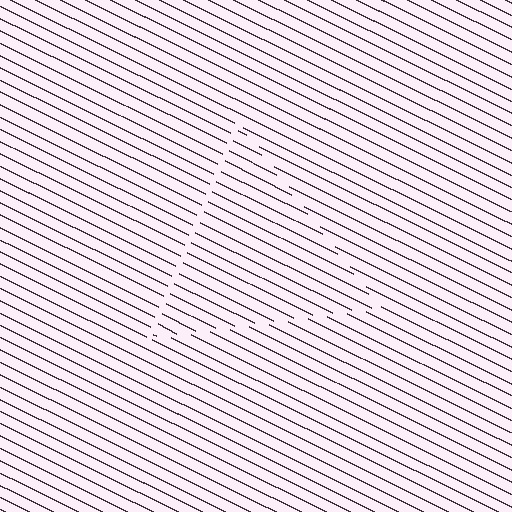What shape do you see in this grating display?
An illusory triangle. The interior of the shape contains the same grating, shifted by half a period — the contour is defined by the phase discontinuity where line-ends from the inner and outer gratings abut.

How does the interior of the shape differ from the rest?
The interior of the shape contains the same grating, shifted by half a period — the contour is defined by the phase discontinuity where line-ends from the inner and outer gratings abut.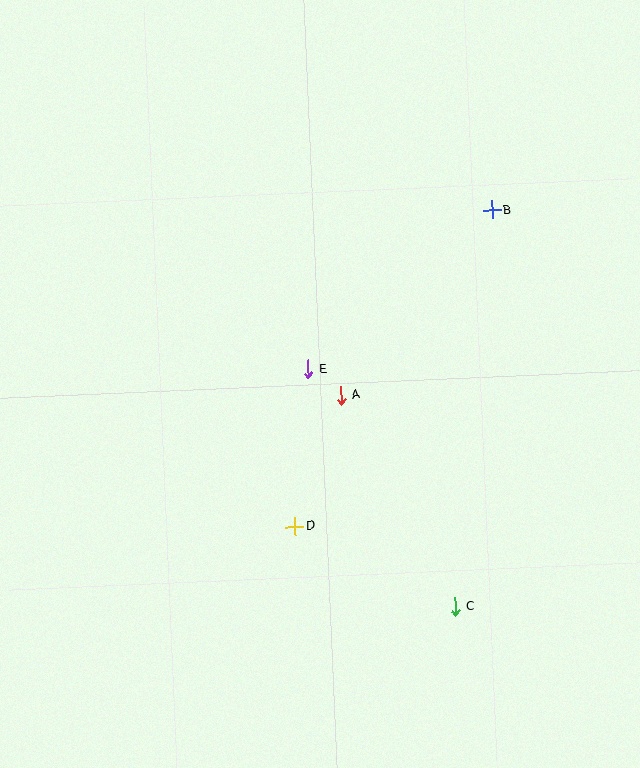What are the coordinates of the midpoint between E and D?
The midpoint between E and D is at (302, 448).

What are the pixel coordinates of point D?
Point D is at (295, 527).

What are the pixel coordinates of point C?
Point C is at (455, 607).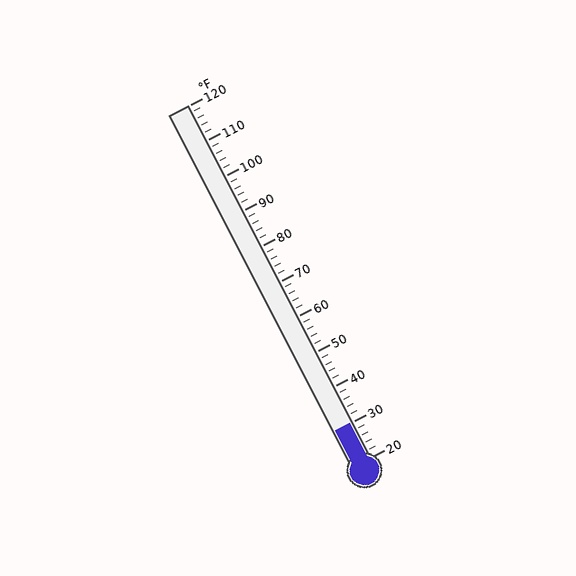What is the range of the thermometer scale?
The thermometer scale ranges from 20°F to 120°F.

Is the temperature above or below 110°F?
The temperature is below 110°F.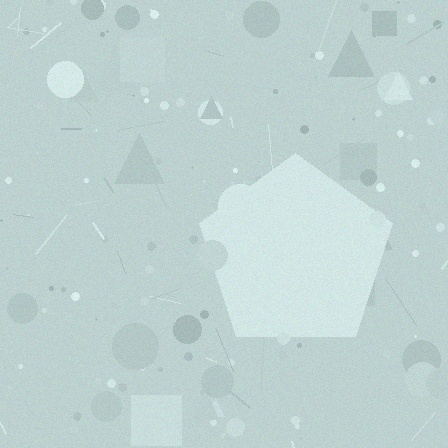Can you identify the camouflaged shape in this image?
The camouflaged shape is a pentagon.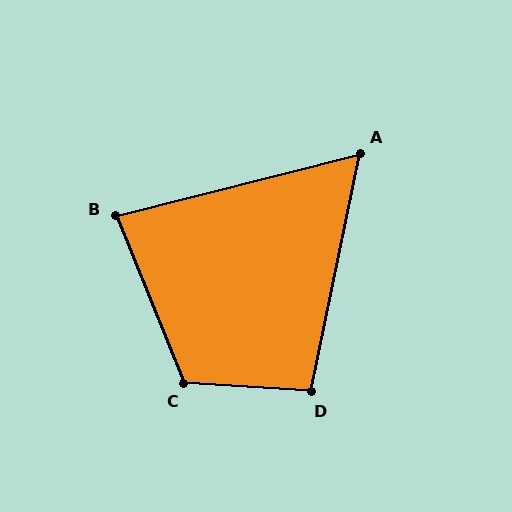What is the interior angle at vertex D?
Approximately 98 degrees (obtuse).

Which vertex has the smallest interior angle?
A, at approximately 64 degrees.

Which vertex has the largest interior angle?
C, at approximately 116 degrees.